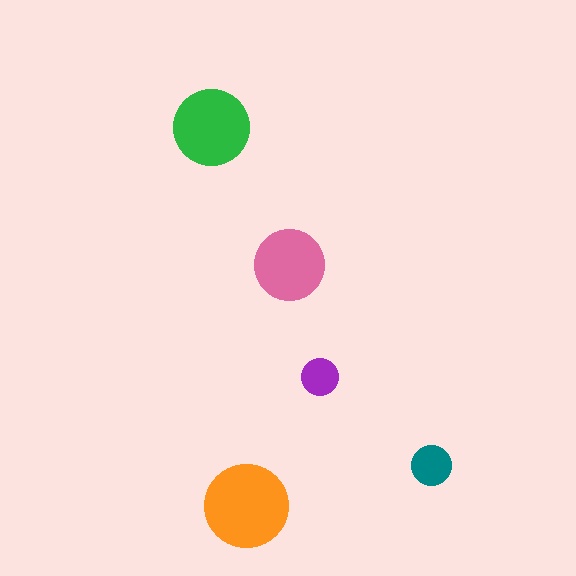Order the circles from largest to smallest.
the orange one, the green one, the pink one, the teal one, the purple one.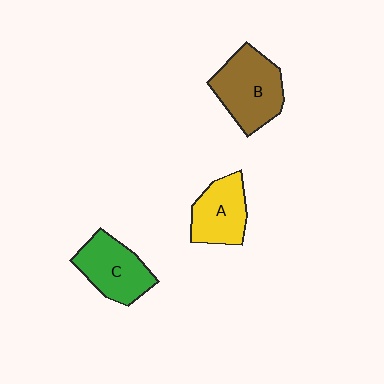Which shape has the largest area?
Shape B (brown).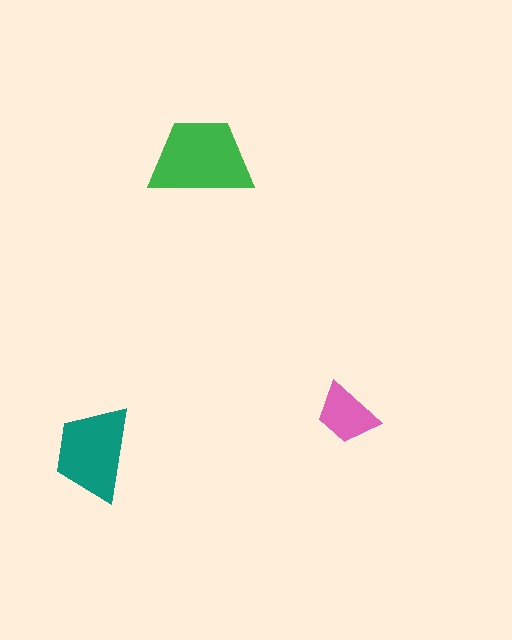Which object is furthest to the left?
The teal trapezoid is leftmost.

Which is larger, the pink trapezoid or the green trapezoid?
The green one.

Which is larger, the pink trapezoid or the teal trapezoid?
The teal one.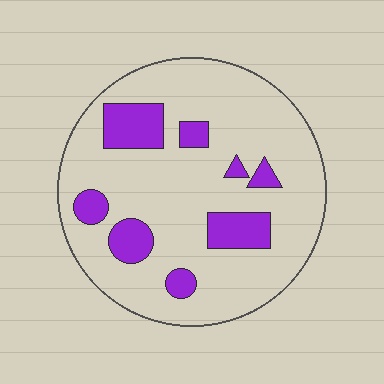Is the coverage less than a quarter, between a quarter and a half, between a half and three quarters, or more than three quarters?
Less than a quarter.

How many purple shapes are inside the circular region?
8.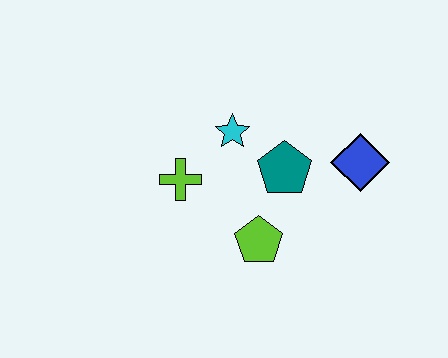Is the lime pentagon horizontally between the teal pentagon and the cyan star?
Yes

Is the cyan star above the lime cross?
Yes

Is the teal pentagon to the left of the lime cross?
No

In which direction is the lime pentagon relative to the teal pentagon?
The lime pentagon is below the teal pentagon.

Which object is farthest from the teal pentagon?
The lime cross is farthest from the teal pentagon.